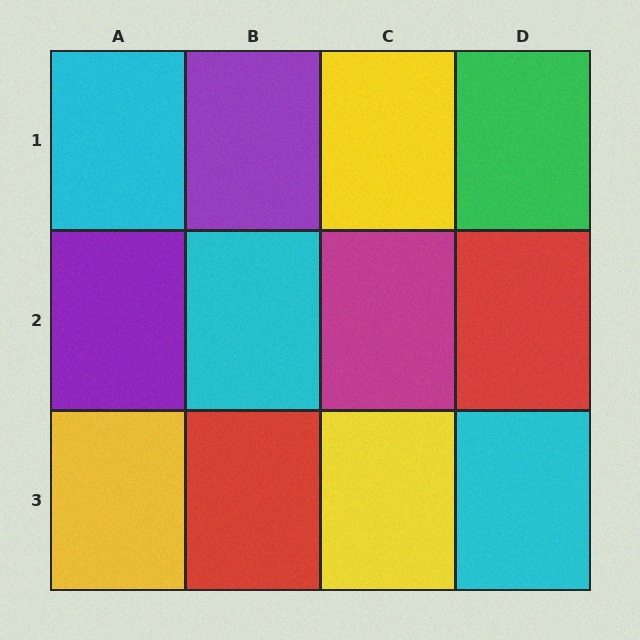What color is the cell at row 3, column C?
Yellow.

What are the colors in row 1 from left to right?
Cyan, purple, yellow, green.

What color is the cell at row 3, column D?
Cyan.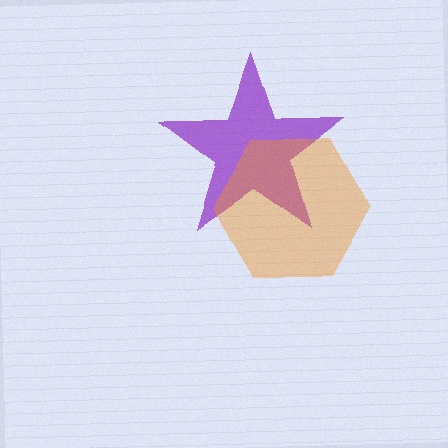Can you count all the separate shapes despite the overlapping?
Yes, there are 2 separate shapes.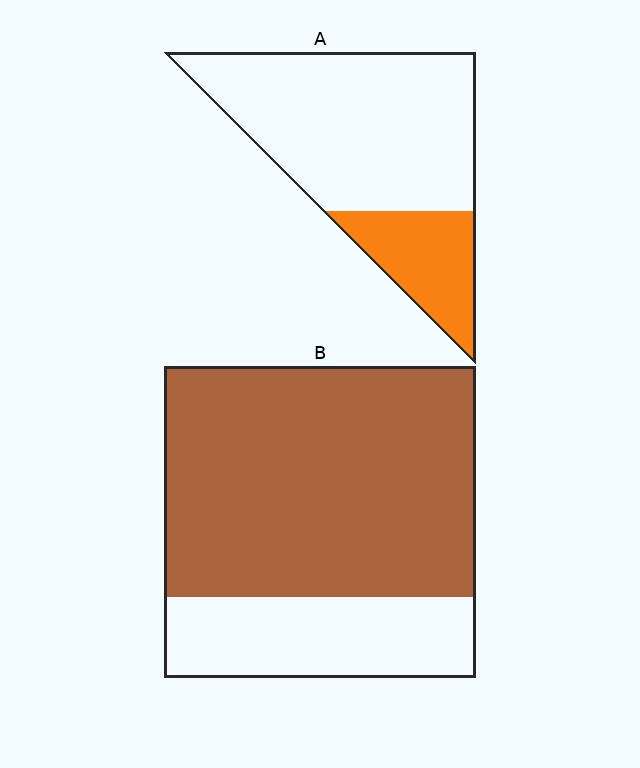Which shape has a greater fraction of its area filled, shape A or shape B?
Shape B.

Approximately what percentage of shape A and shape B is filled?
A is approximately 25% and B is approximately 75%.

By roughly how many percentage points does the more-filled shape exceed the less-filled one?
By roughly 50 percentage points (B over A).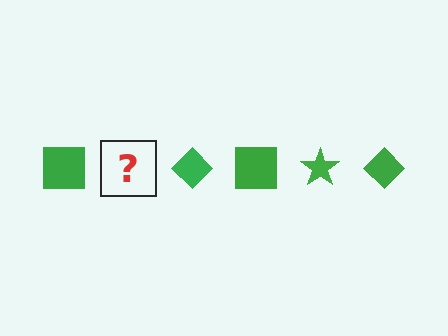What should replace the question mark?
The question mark should be replaced with a green star.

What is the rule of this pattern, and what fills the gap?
The rule is that the pattern cycles through square, star, diamond shapes in green. The gap should be filled with a green star.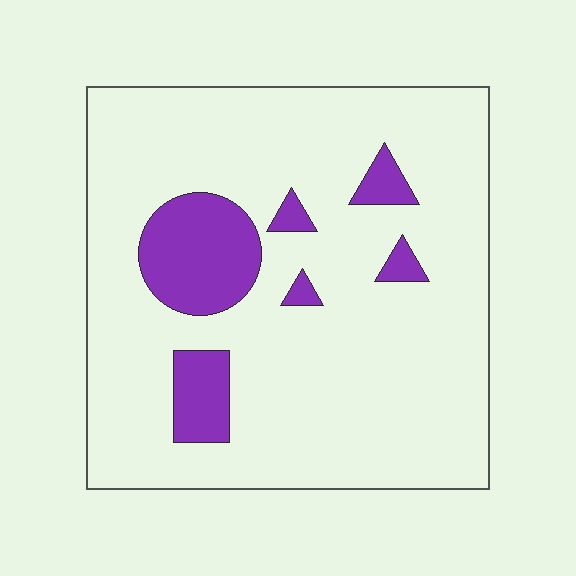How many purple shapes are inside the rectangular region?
6.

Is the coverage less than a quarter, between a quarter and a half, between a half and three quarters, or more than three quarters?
Less than a quarter.